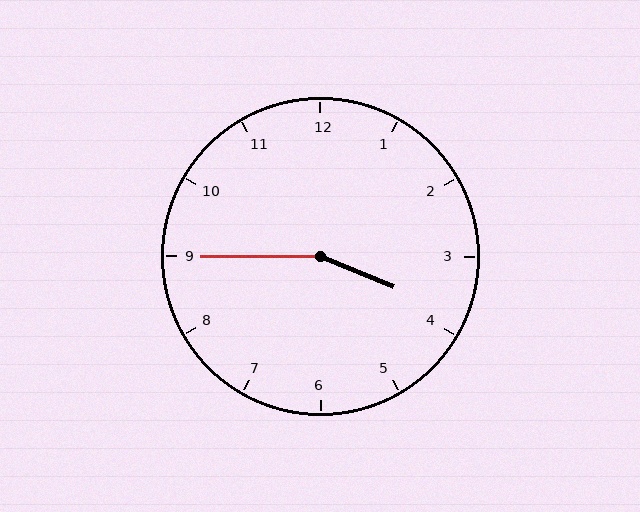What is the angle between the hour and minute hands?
Approximately 158 degrees.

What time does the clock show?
3:45.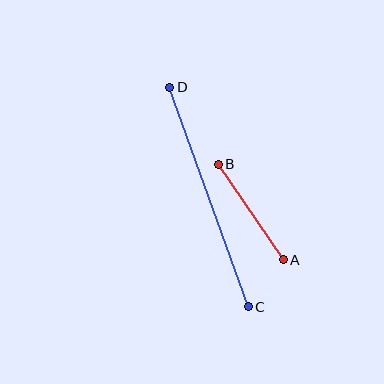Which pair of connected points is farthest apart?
Points C and D are farthest apart.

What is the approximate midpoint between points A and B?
The midpoint is at approximately (251, 212) pixels.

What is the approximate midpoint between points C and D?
The midpoint is at approximately (209, 197) pixels.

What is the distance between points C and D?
The distance is approximately 233 pixels.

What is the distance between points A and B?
The distance is approximately 115 pixels.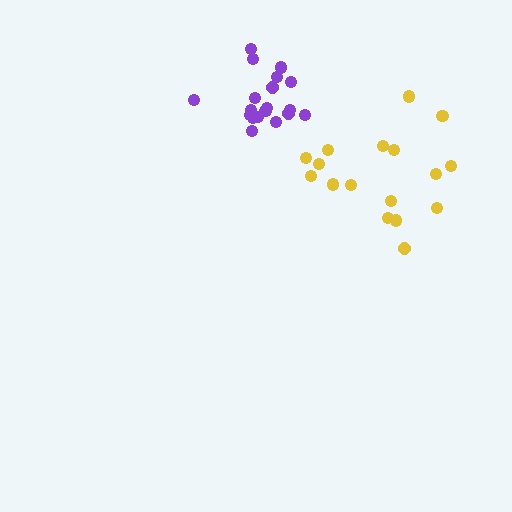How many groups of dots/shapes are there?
There are 2 groups.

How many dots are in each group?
Group 1: 19 dots, Group 2: 17 dots (36 total).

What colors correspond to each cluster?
The clusters are colored: purple, yellow.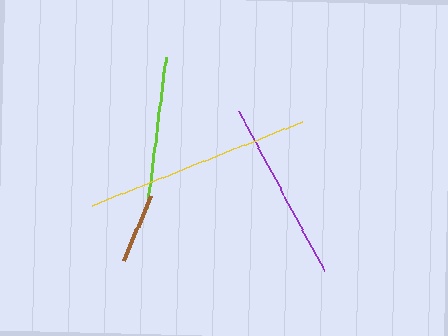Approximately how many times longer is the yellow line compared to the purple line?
The yellow line is approximately 1.3 times the length of the purple line.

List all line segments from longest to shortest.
From longest to shortest: yellow, purple, lime, brown.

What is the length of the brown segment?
The brown segment is approximately 70 pixels long.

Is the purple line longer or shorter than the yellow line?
The yellow line is longer than the purple line.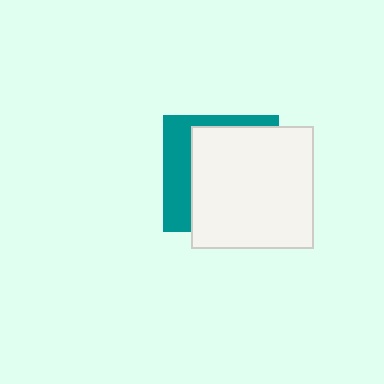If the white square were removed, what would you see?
You would see the complete teal square.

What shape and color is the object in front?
The object in front is a white square.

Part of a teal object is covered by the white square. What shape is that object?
It is a square.